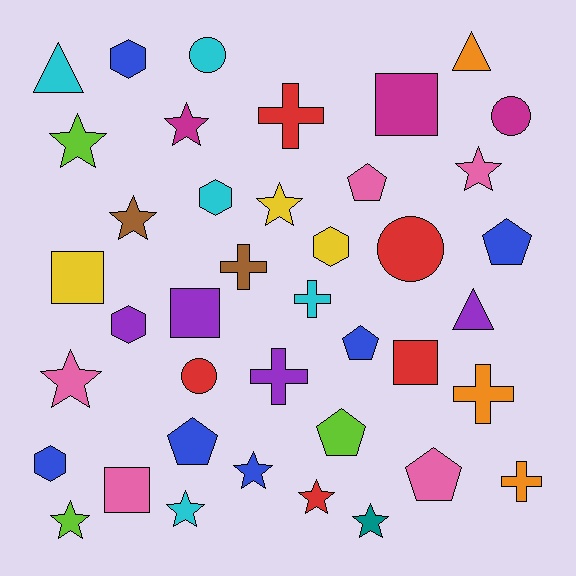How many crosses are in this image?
There are 6 crosses.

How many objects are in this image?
There are 40 objects.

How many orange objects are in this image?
There are 3 orange objects.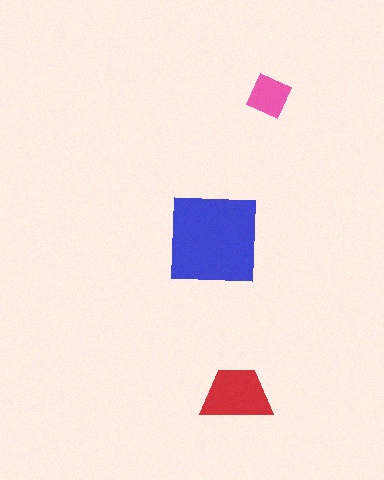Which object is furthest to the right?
The pink diamond is rightmost.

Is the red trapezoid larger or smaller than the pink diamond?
Larger.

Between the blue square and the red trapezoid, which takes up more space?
The blue square.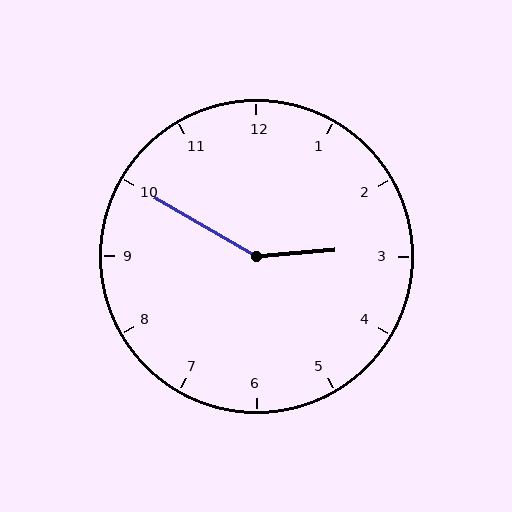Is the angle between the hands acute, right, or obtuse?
It is obtuse.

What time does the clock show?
2:50.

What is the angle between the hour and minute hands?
Approximately 145 degrees.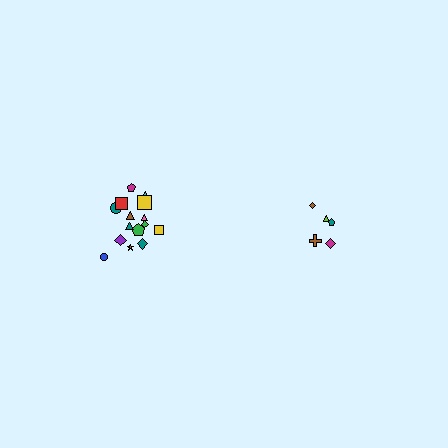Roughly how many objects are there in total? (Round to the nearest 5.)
Roughly 20 objects in total.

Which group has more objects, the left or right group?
The left group.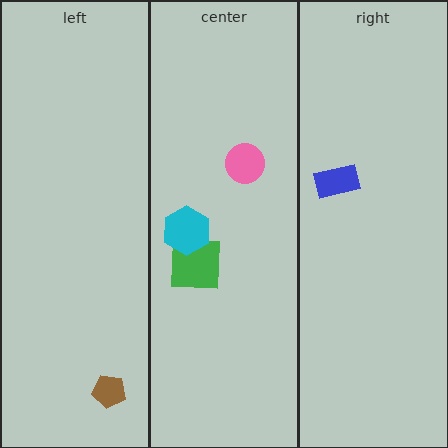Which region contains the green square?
The center region.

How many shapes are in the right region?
1.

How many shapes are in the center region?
3.